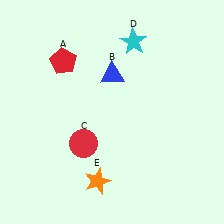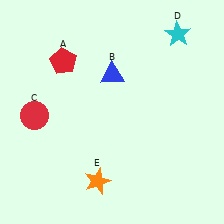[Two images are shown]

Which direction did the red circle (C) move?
The red circle (C) moved left.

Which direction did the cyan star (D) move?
The cyan star (D) moved right.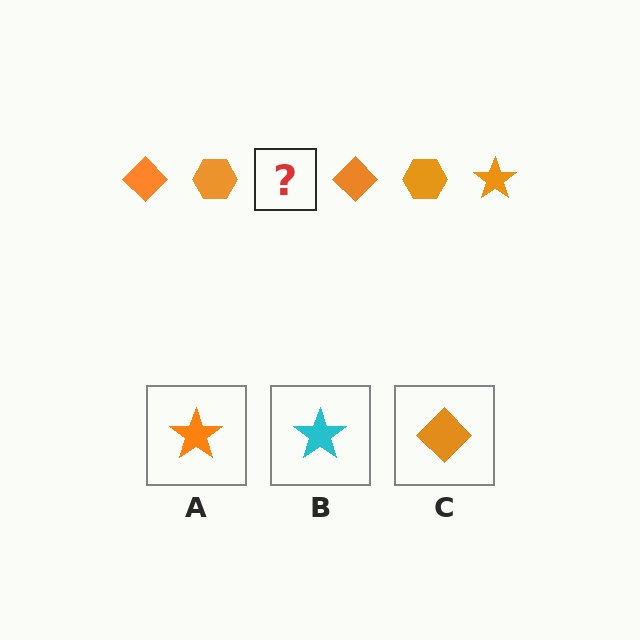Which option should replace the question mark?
Option A.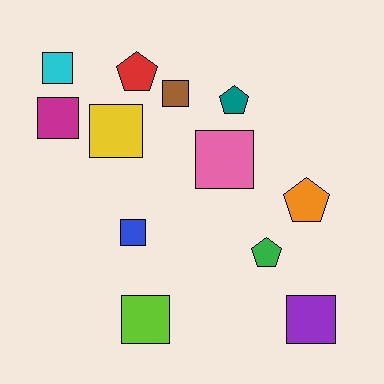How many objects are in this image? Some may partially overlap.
There are 12 objects.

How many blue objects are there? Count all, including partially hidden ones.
There is 1 blue object.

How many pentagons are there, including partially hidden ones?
There are 4 pentagons.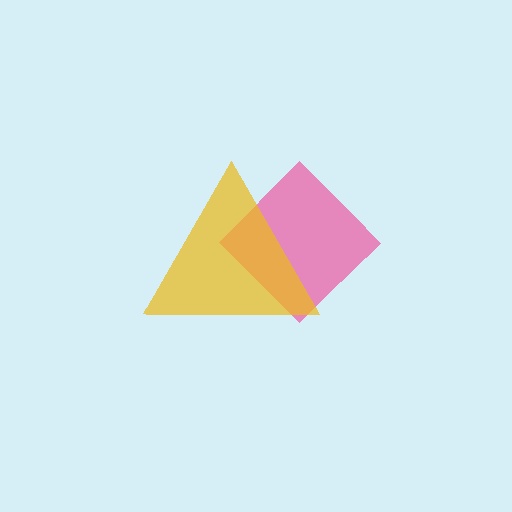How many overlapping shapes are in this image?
There are 2 overlapping shapes in the image.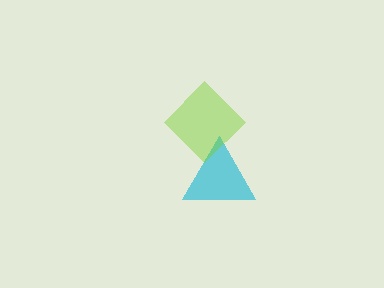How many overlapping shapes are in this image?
There are 2 overlapping shapes in the image.